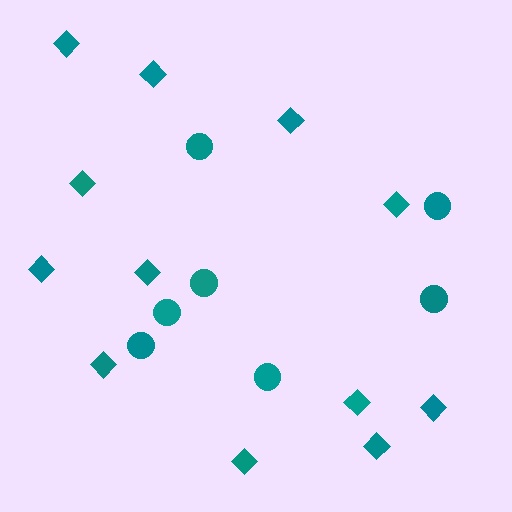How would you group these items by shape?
There are 2 groups: one group of diamonds (12) and one group of circles (7).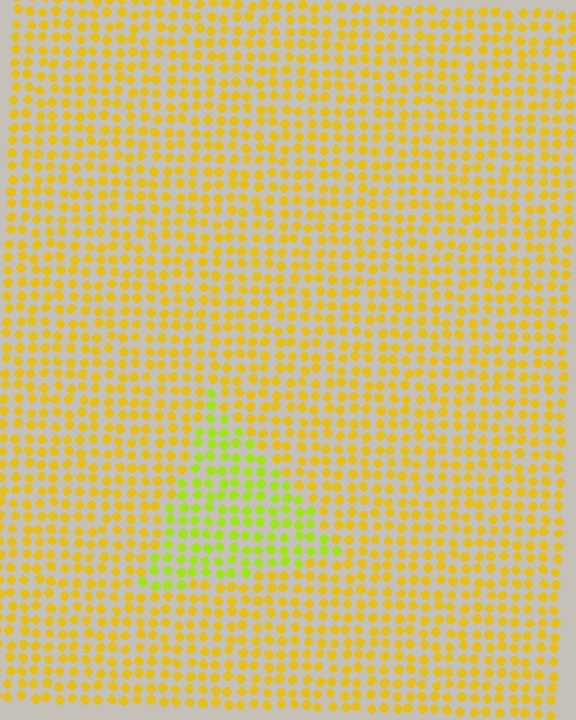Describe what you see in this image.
The image is filled with small yellow elements in a uniform arrangement. A triangle-shaped region is visible where the elements are tinted to a slightly different hue, forming a subtle color boundary.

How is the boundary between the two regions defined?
The boundary is defined purely by a slight shift in hue (about 32 degrees). Spacing, size, and orientation are identical on both sides.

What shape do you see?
I see a triangle.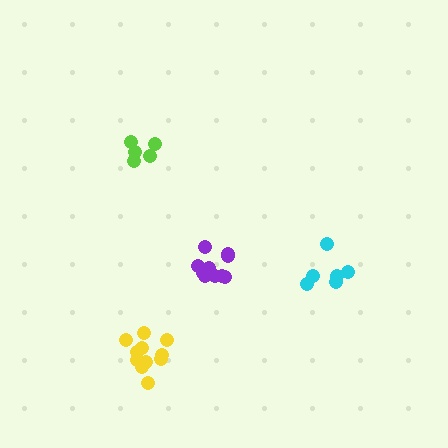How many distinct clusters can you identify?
There are 4 distinct clusters.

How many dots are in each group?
Group 1: 6 dots, Group 2: 11 dots, Group 3: 5 dots, Group 4: 11 dots (33 total).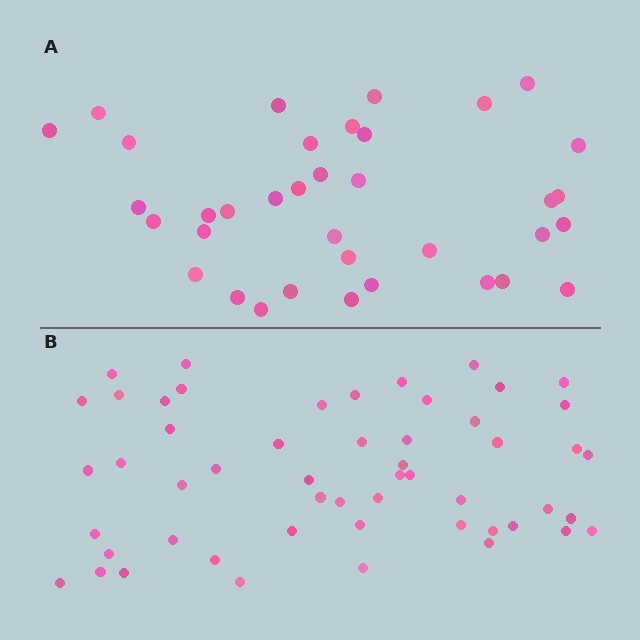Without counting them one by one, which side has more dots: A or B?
Region B (the bottom region) has more dots.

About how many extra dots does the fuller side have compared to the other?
Region B has approximately 15 more dots than region A.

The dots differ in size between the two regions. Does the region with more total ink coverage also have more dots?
No. Region A has more total ink coverage because its dots are larger, but region B actually contains more individual dots. Total area can be misleading — the number of items is what matters here.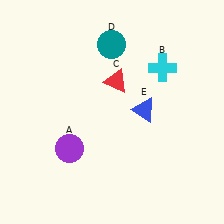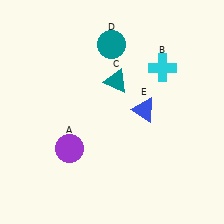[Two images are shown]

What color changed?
The triangle (C) changed from red in Image 1 to teal in Image 2.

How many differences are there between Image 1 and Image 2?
There is 1 difference between the two images.